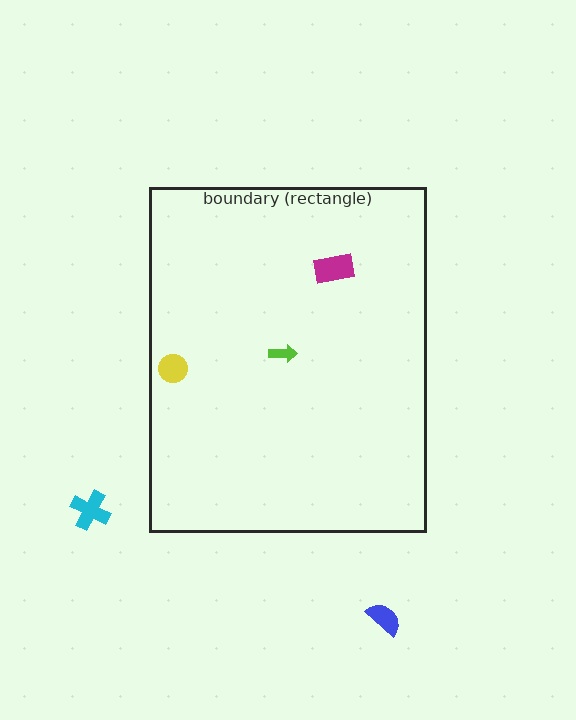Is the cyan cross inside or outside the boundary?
Outside.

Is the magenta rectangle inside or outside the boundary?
Inside.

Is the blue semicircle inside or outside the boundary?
Outside.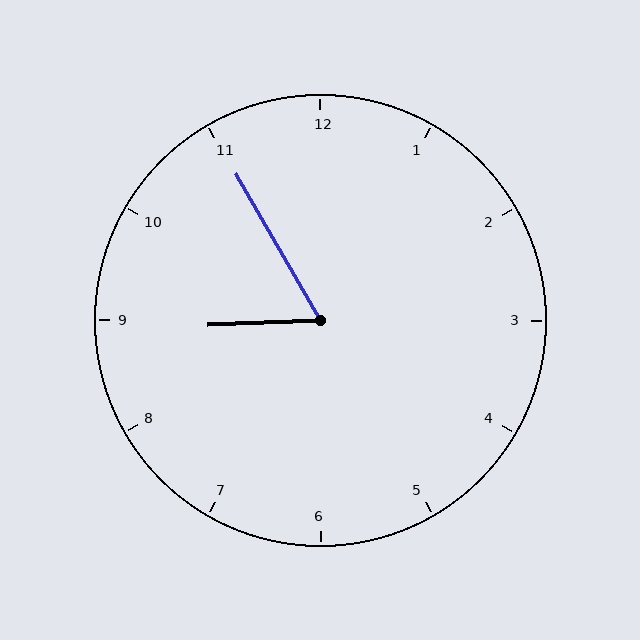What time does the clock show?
8:55.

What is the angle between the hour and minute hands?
Approximately 62 degrees.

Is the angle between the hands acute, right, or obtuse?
It is acute.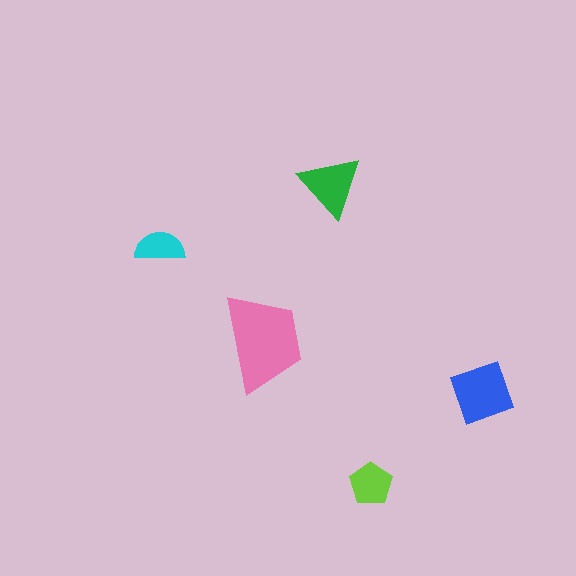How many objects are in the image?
There are 5 objects in the image.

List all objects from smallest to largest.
The cyan semicircle, the lime pentagon, the green triangle, the blue diamond, the pink trapezoid.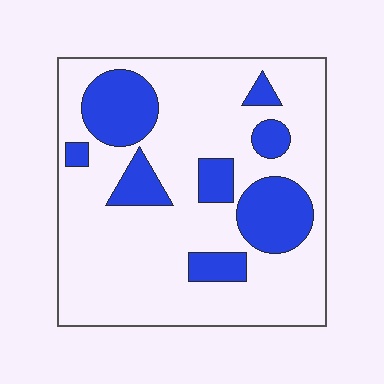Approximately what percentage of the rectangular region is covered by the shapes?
Approximately 25%.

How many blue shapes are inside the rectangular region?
8.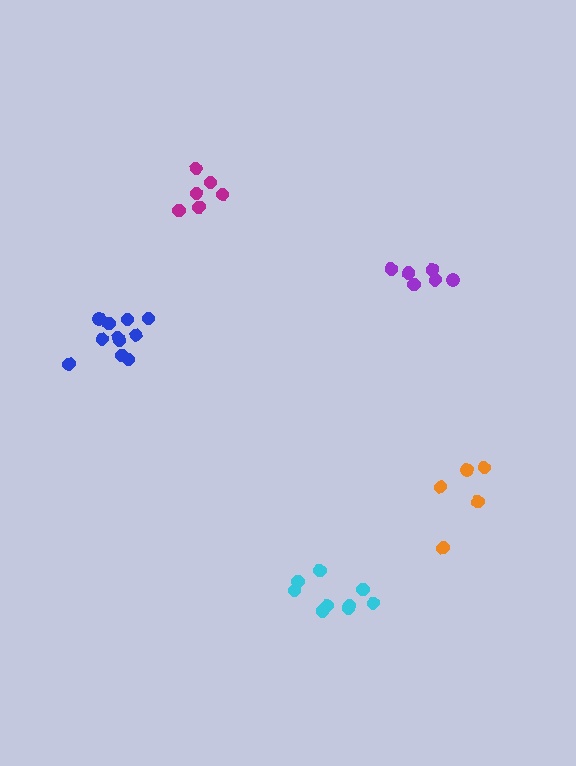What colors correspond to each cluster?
The clusters are colored: cyan, magenta, purple, blue, orange.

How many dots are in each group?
Group 1: 10 dots, Group 2: 6 dots, Group 3: 6 dots, Group 4: 11 dots, Group 5: 5 dots (38 total).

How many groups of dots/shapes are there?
There are 5 groups.